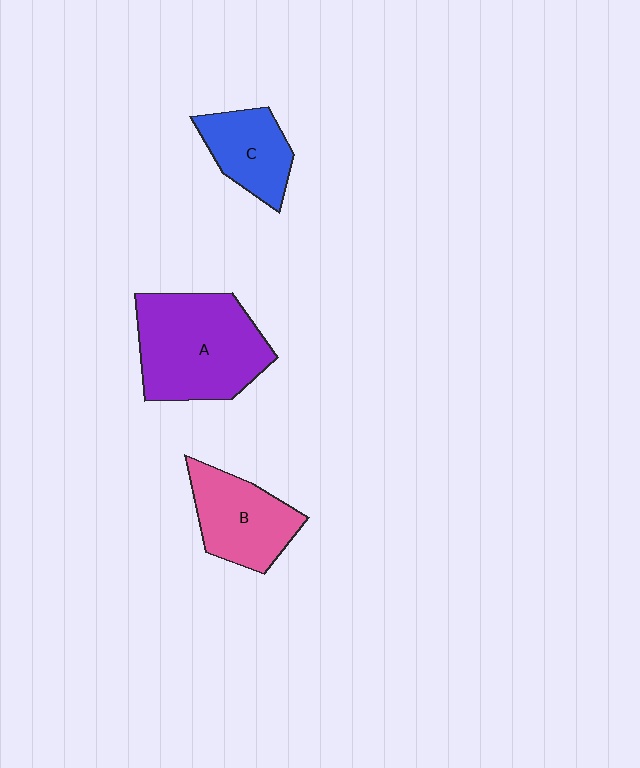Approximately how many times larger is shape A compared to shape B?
Approximately 1.5 times.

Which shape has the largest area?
Shape A (purple).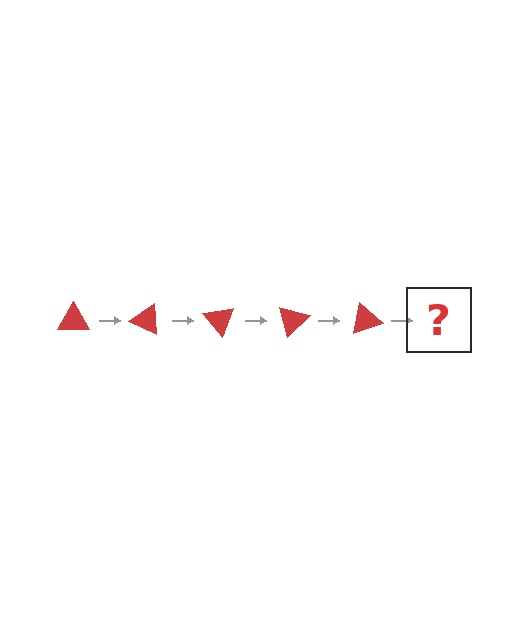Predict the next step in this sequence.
The next step is a red triangle rotated 125 degrees.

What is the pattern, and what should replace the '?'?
The pattern is that the triangle rotates 25 degrees each step. The '?' should be a red triangle rotated 125 degrees.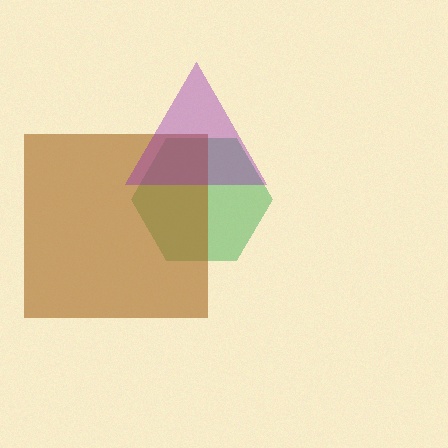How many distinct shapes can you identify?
There are 3 distinct shapes: a green hexagon, a brown square, a purple triangle.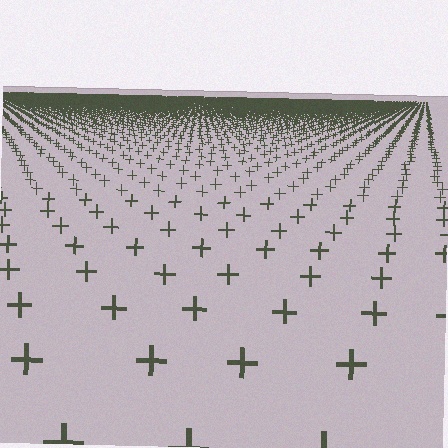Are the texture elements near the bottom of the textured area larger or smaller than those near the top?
Larger. Near the bottom, elements are closer to the viewer and appear at a bigger on-screen size.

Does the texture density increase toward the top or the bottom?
Density increases toward the top.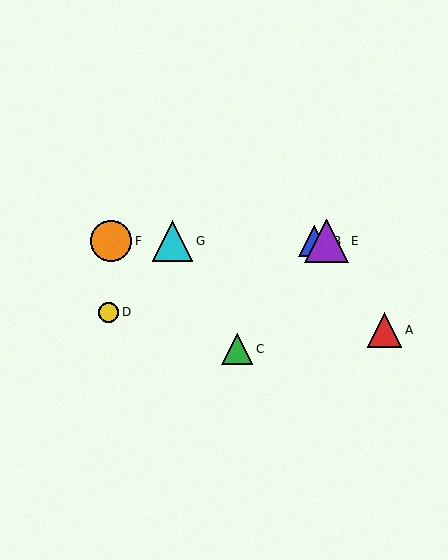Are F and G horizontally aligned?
Yes, both are at y≈241.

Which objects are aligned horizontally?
Objects B, E, F, G are aligned horizontally.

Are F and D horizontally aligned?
No, F is at y≈241 and D is at y≈312.